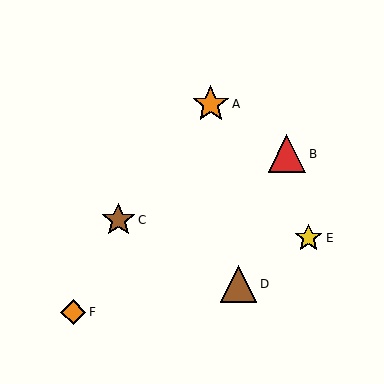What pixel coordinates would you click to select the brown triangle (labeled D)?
Click at (239, 284) to select the brown triangle D.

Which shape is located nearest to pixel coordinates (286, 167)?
The red triangle (labeled B) at (287, 154) is nearest to that location.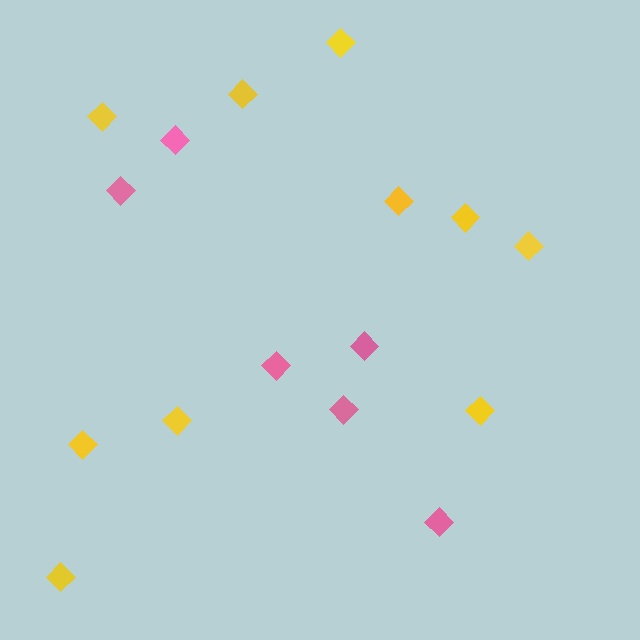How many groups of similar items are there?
There are 2 groups: one group of pink diamonds (6) and one group of yellow diamonds (10).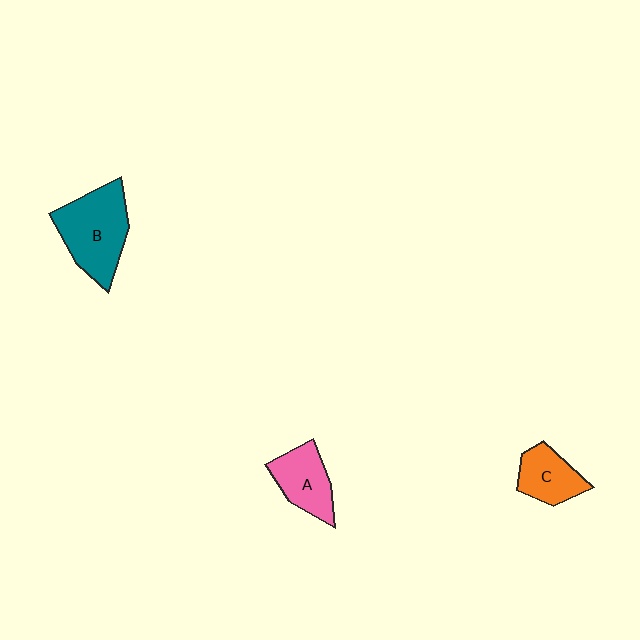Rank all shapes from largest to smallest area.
From largest to smallest: B (teal), A (pink), C (orange).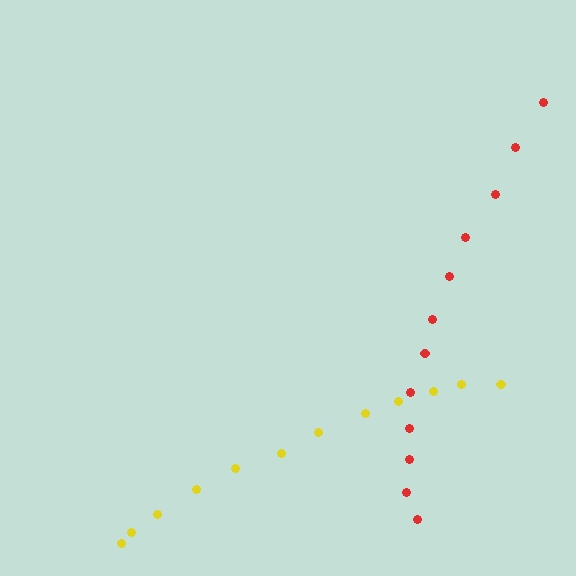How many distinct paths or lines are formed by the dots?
There are 2 distinct paths.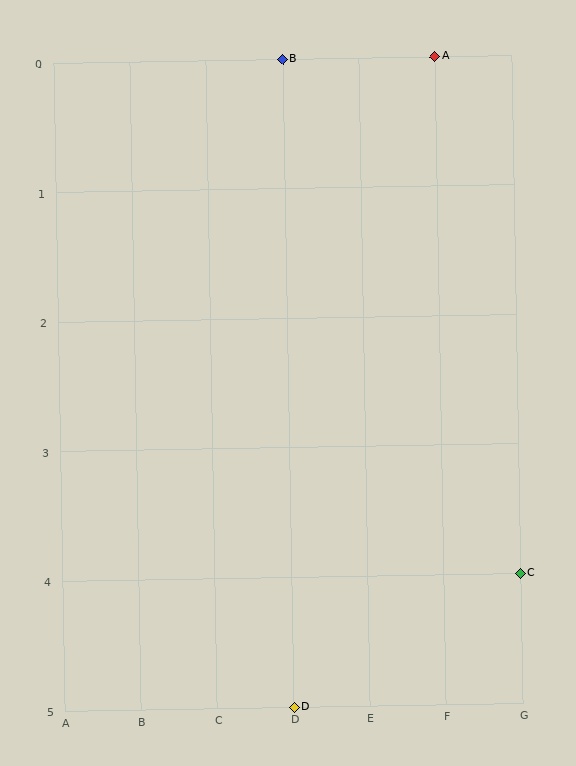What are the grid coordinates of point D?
Point D is at grid coordinates (D, 5).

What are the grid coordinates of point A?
Point A is at grid coordinates (F, 0).